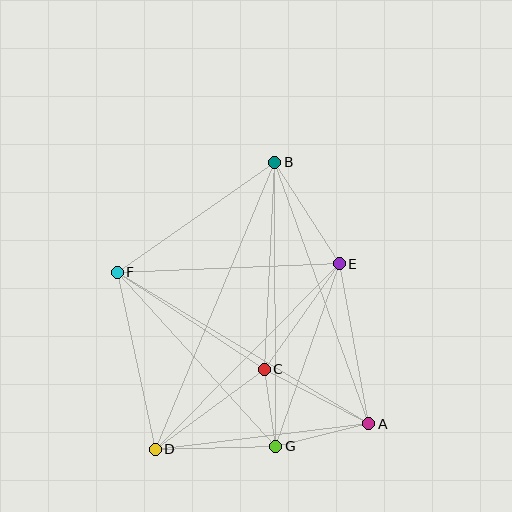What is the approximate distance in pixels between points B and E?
The distance between B and E is approximately 120 pixels.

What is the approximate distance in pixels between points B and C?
The distance between B and C is approximately 207 pixels.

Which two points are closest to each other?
Points C and G are closest to each other.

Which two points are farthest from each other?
Points B and D are farthest from each other.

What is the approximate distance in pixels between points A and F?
The distance between A and F is approximately 294 pixels.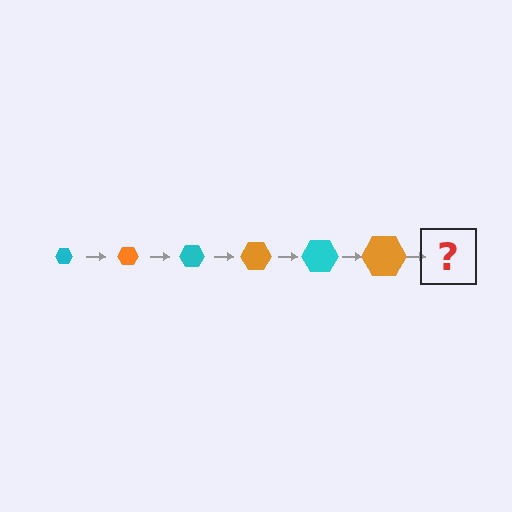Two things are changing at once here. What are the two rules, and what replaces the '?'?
The two rules are that the hexagon grows larger each step and the color cycles through cyan and orange. The '?' should be a cyan hexagon, larger than the previous one.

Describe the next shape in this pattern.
It should be a cyan hexagon, larger than the previous one.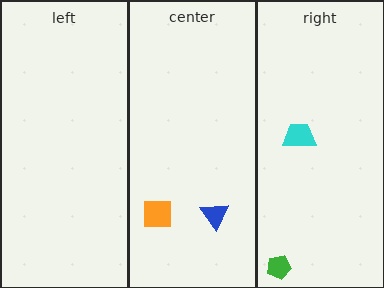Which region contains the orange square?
The center region.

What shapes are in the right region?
The cyan trapezoid, the green pentagon.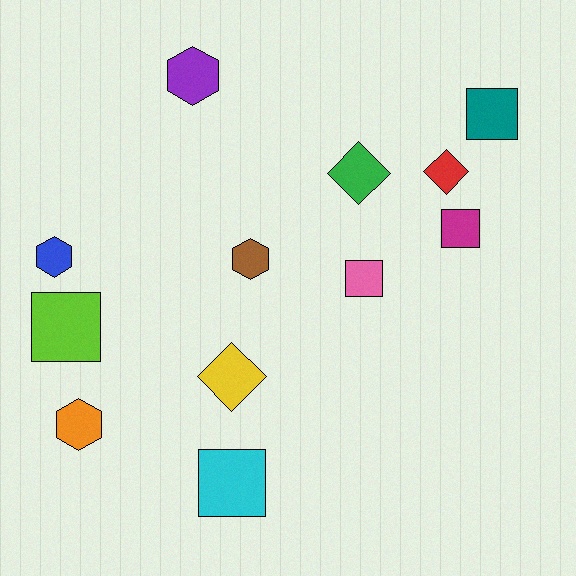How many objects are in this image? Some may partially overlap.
There are 12 objects.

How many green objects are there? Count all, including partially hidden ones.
There is 1 green object.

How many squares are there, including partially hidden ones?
There are 5 squares.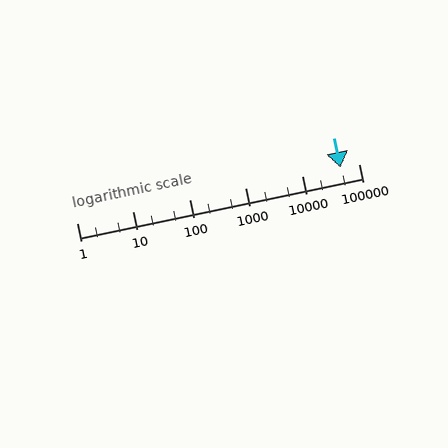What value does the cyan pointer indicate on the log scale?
The pointer indicates approximately 48000.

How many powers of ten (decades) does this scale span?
The scale spans 5 decades, from 1 to 100000.